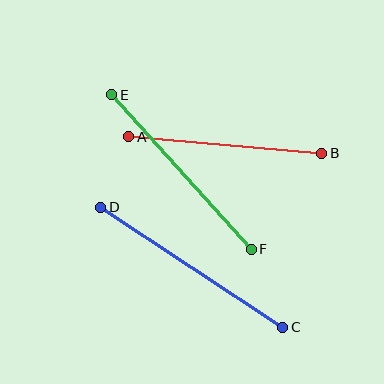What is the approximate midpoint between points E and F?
The midpoint is at approximately (182, 172) pixels.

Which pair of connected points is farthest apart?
Points C and D are farthest apart.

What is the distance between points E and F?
The distance is approximately 208 pixels.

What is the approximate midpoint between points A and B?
The midpoint is at approximately (225, 145) pixels.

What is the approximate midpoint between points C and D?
The midpoint is at approximately (192, 267) pixels.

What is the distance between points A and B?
The distance is approximately 194 pixels.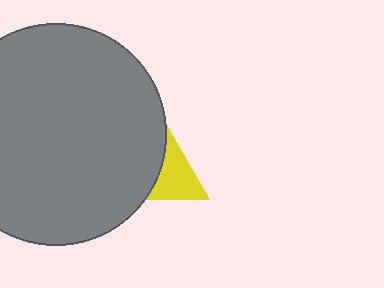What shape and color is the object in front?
The object in front is a gray circle.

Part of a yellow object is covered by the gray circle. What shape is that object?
It is a triangle.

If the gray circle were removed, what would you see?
You would see the complete yellow triangle.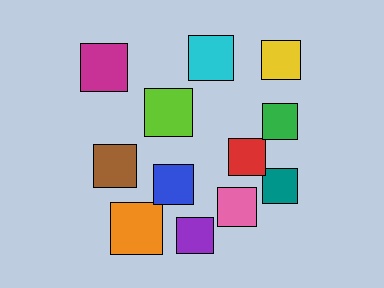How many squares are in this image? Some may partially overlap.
There are 12 squares.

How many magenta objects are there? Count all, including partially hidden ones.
There is 1 magenta object.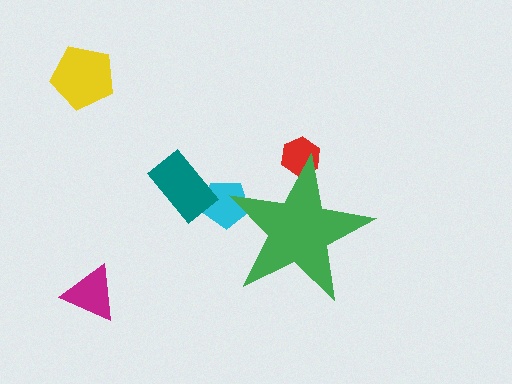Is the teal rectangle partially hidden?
No, the teal rectangle is fully visible.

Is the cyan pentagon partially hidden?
Yes, the cyan pentagon is partially hidden behind the green star.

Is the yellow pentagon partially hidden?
No, the yellow pentagon is fully visible.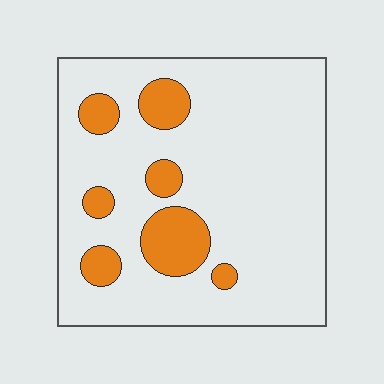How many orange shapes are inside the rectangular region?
7.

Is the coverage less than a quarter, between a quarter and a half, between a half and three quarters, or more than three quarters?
Less than a quarter.